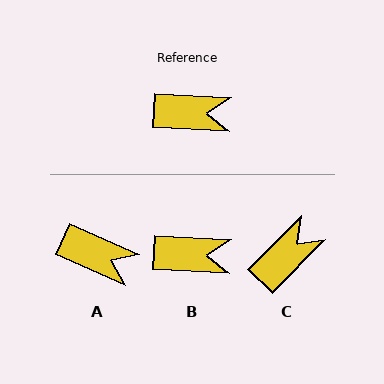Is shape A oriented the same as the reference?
No, it is off by about 21 degrees.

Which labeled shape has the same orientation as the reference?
B.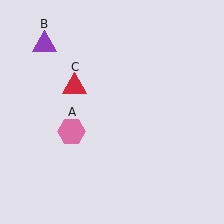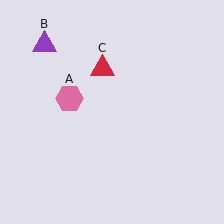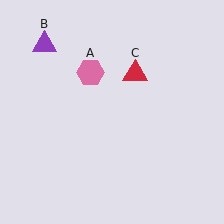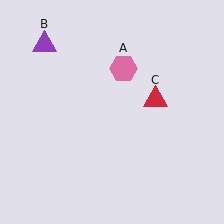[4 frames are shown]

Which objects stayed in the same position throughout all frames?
Purple triangle (object B) remained stationary.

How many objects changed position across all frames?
2 objects changed position: pink hexagon (object A), red triangle (object C).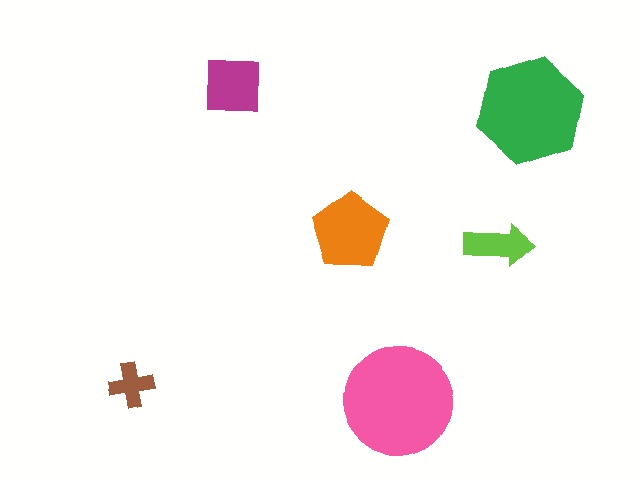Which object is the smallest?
The brown cross.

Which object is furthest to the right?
The green hexagon is rightmost.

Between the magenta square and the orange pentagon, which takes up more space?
The orange pentagon.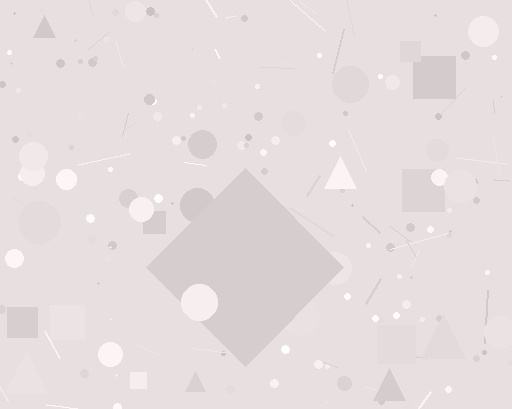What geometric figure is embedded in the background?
A diamond is embedded in the background.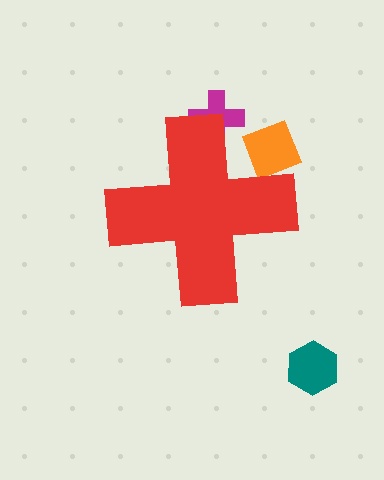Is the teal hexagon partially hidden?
No, the teal hexagon is fully visible.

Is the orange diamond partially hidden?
Yes, the orange diamond is partially hidden behind the red cross.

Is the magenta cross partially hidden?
Yes, the magenta cross is partially hidden behind the red cross.